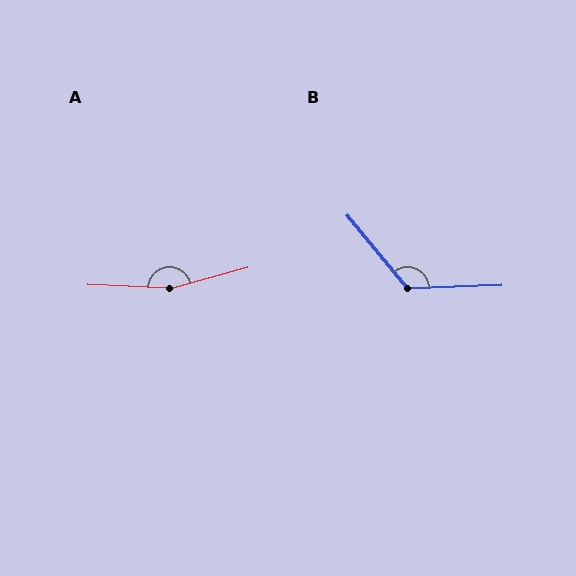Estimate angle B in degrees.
Approximately 127 degrees.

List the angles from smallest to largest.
B (127°), A (163°).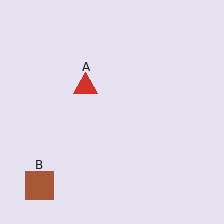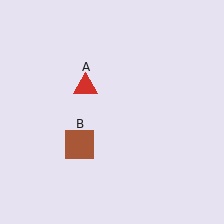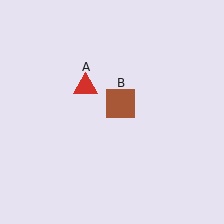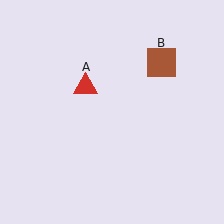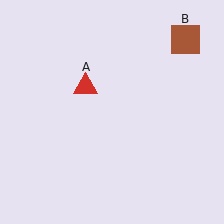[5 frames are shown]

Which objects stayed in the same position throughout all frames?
Red triangle (object A) remained stationary.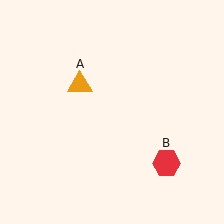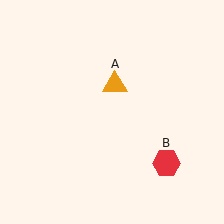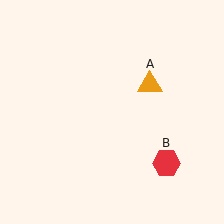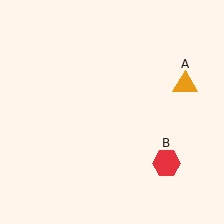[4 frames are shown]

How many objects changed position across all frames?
1 object changed position: orange triangle (object A).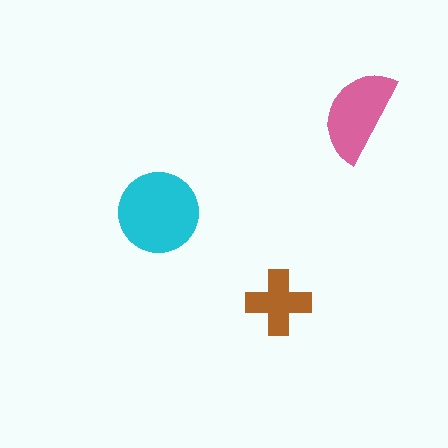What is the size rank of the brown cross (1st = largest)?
3rd.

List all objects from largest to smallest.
The cyan circle, the pink semicircle, the brown cross.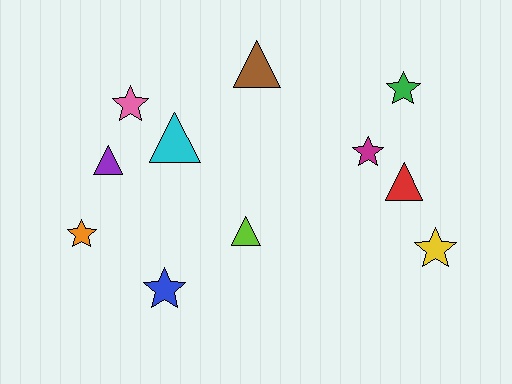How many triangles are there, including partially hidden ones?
There are 5 triangles.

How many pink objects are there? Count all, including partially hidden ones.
There is 1 pink object.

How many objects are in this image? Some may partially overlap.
There are 11 objects.